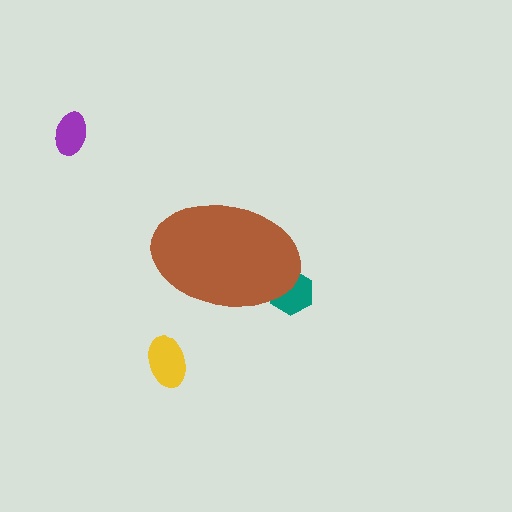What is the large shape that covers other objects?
A brown ellipse.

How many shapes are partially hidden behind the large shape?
1 shape is partially hidden.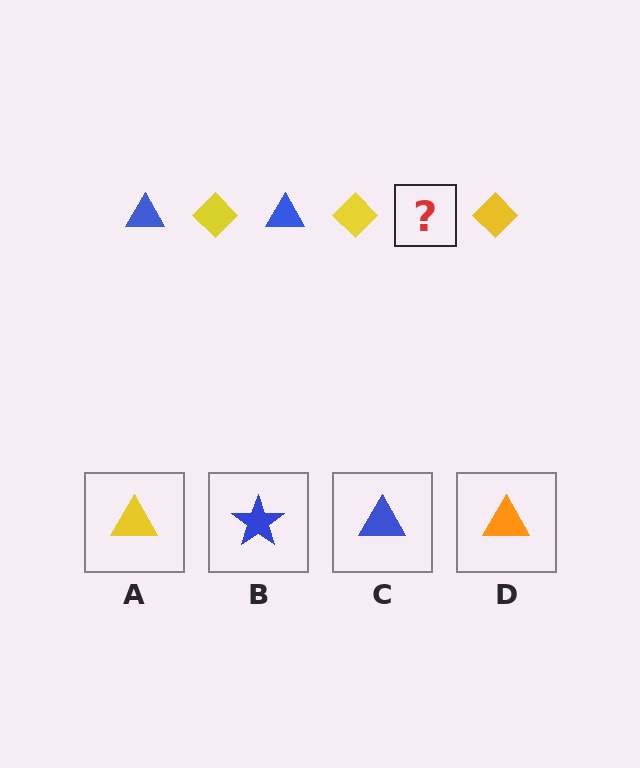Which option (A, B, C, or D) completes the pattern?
C.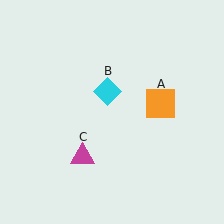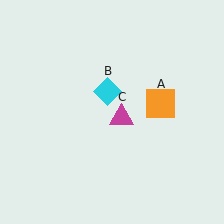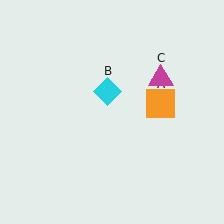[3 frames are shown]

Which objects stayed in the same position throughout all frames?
Orange square (object A) and cyan diamond (object B) remained stationary.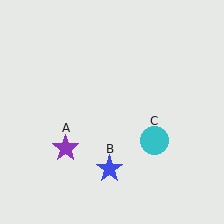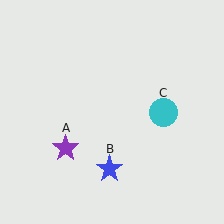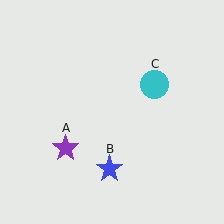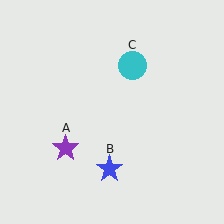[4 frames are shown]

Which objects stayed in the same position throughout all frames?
Purple star (object A) and blue star (object B) remained stationary.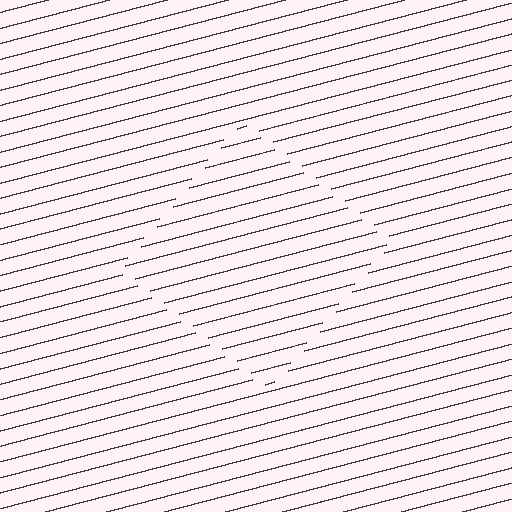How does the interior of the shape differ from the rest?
The interior of the shape contains the same grating, shifted by half a period — the contour is defined by the phase discontinuity where line-ends from the inner and outer gratings abut.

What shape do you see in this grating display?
An illusory square. The interior of the shape contains the same grating, shifted by half a period — the contour is defined by the phase discontinuity where line-ends from the inner and outer gratings abut.